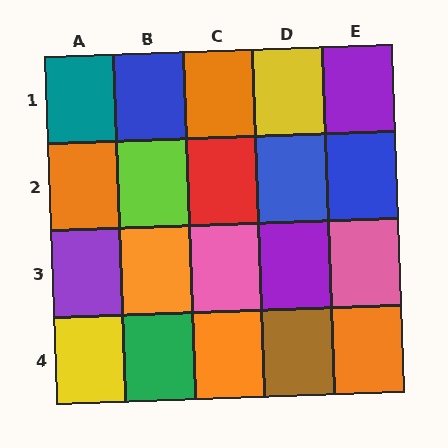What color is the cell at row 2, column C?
Red.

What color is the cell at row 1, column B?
Blue.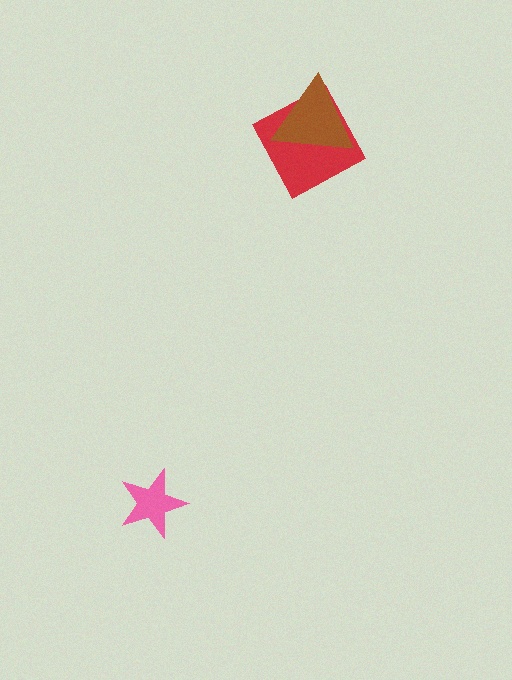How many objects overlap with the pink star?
0 objects overlap with the pink star.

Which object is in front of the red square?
The brown triangle is in front of the red square.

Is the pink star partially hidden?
No, no other shape covers it.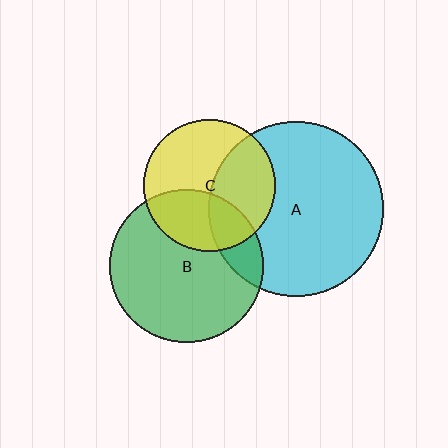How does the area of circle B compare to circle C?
Approximately 1.4 times.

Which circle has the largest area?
Circle A (cyan).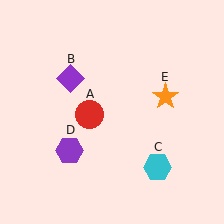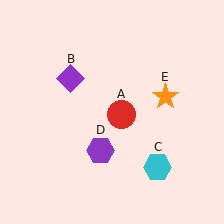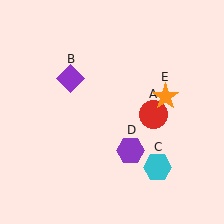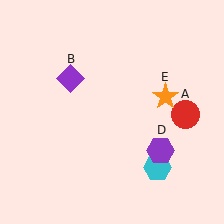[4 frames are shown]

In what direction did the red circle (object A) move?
The red circle (object A) moved right.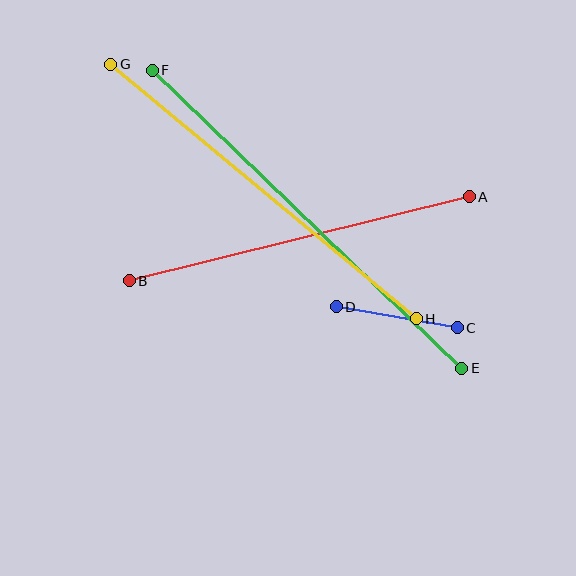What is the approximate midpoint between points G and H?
The midpoint is at approximately (264, 192) pixels.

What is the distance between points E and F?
The distance is approximately 430 pixels.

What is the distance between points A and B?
The distance is approximately 350 pixels.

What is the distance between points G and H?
The distance is approximately 398 pixels.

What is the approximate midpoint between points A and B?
The midpoint is at approximately (299, 239) pixels.